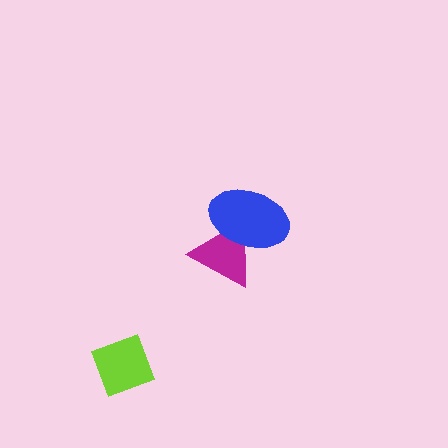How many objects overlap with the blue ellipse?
1 object overlaps with the blue ellipse.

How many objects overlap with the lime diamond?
0 objects overlap with the lime diamond.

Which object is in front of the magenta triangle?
The blue ellipse is in front of the magenta triangle.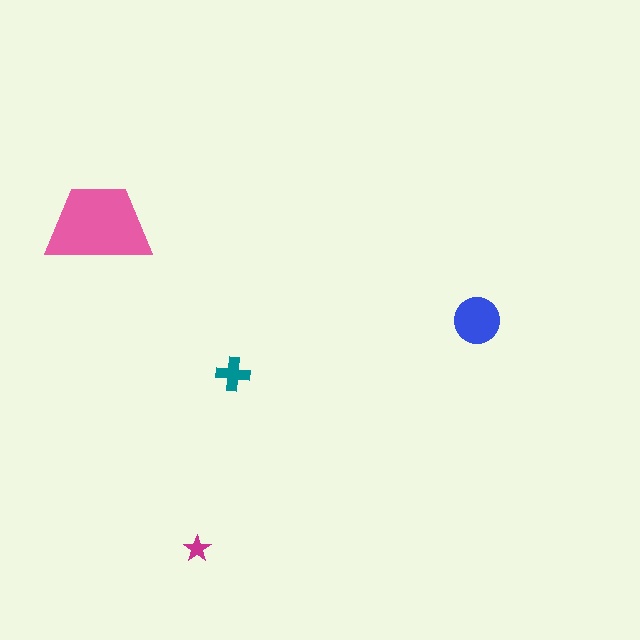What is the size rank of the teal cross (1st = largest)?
3rd.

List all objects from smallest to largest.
The magenta star, the teal cross, the blue circle, the pink trapezoid.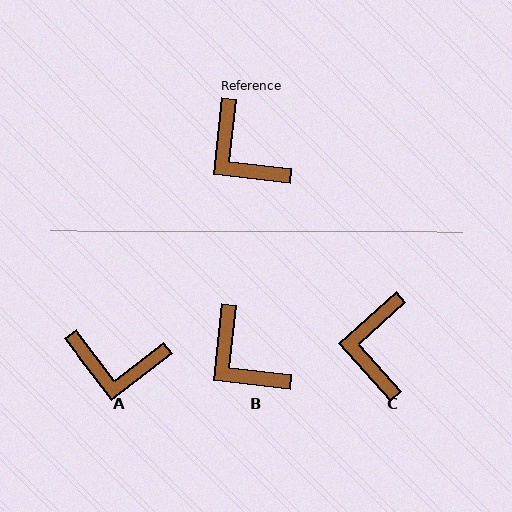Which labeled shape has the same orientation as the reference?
B.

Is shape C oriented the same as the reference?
No, it is off by about 42 degrees.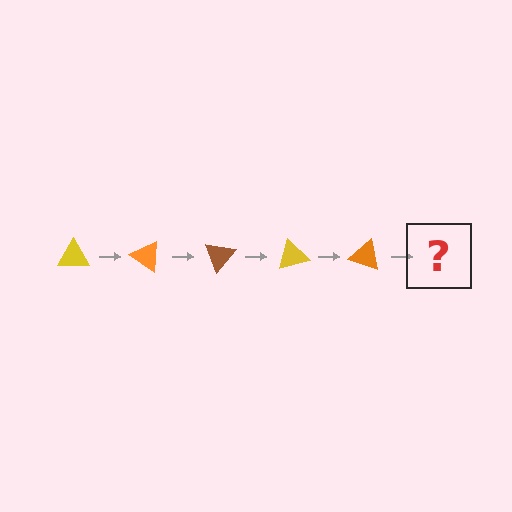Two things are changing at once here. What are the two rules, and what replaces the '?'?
The two rules are that it rotates 35 degrees each step and the color cycles through yellow, orange, and brown. The '?' should be a brown triangle, rotated 175 degrees from the start.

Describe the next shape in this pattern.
It should be a brown triangle, rotated 175 degrees from the start.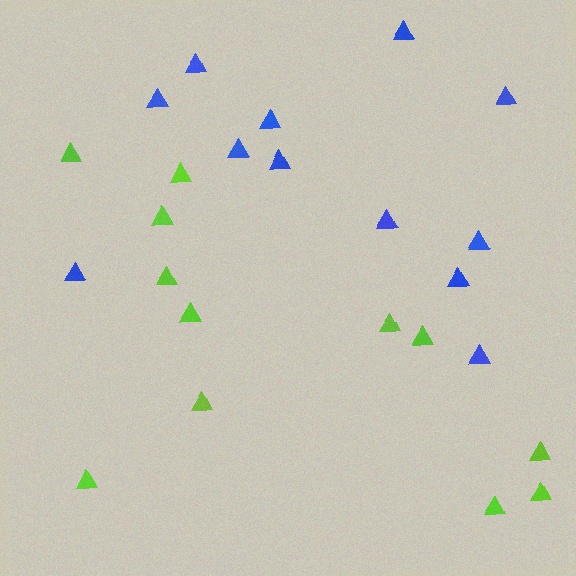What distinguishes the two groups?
There are 2 groups: one group of blue triangles (12) and one group of lime triangles (12).